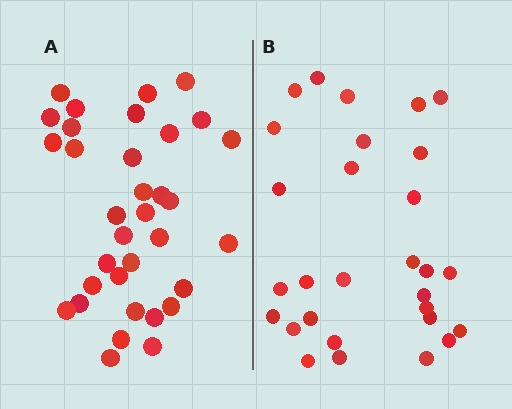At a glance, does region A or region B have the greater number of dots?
Region A (the left region) has more dots.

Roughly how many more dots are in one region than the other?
Region A has about 5 more dots than region B.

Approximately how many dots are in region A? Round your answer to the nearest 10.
About 30 dots. (The exact count is 34, which rounds to 30.)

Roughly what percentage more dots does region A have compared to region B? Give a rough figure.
About 15% more.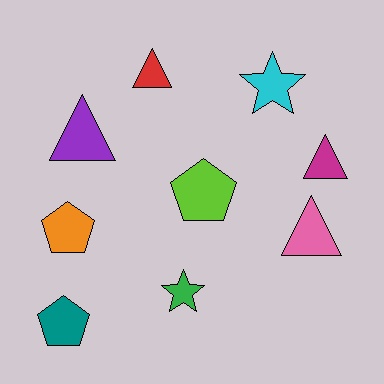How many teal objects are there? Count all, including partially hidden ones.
There is 1 teal object.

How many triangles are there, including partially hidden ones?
There are 4 triangles.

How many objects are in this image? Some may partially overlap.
There are 9 objects.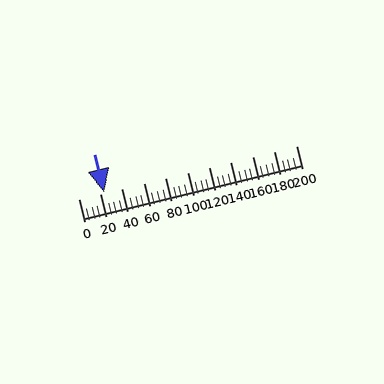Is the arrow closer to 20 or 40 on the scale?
The arrow is closer to 20.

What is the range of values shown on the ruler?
The ruler shows values from 0 to 200.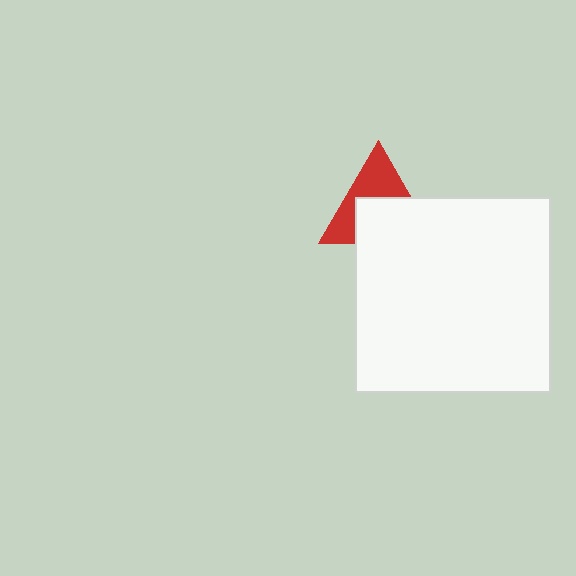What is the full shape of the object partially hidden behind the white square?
The partially hidden object is a red triangle.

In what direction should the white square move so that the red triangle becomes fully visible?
The white square should move down. That is the shortest direction to clear the overlap and leave the red triangle fully visible.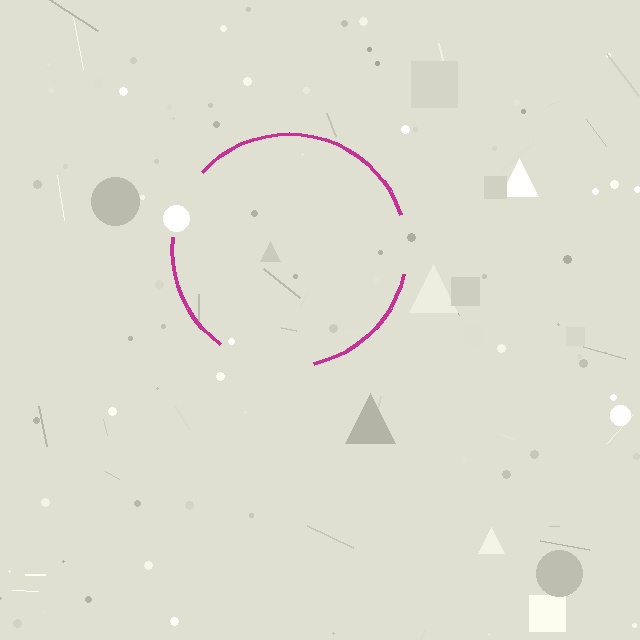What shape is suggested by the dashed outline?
The dashed outline suggests a circle.